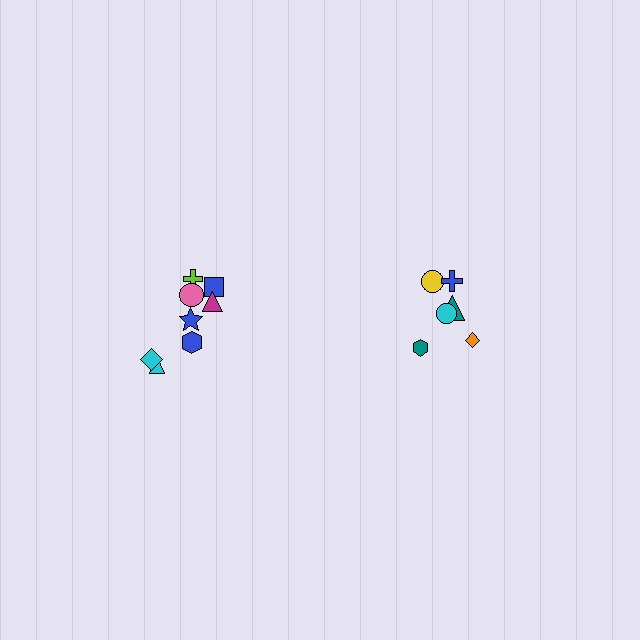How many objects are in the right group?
There are 6 objects.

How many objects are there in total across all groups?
There are 14 objects.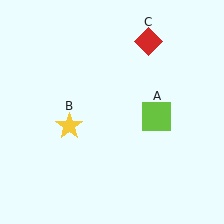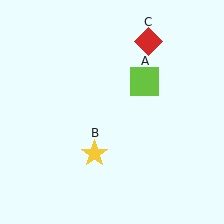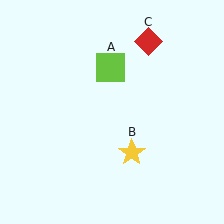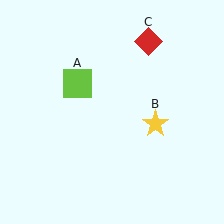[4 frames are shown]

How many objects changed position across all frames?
2 objects changed position: lime square (object A), yellow star (object B).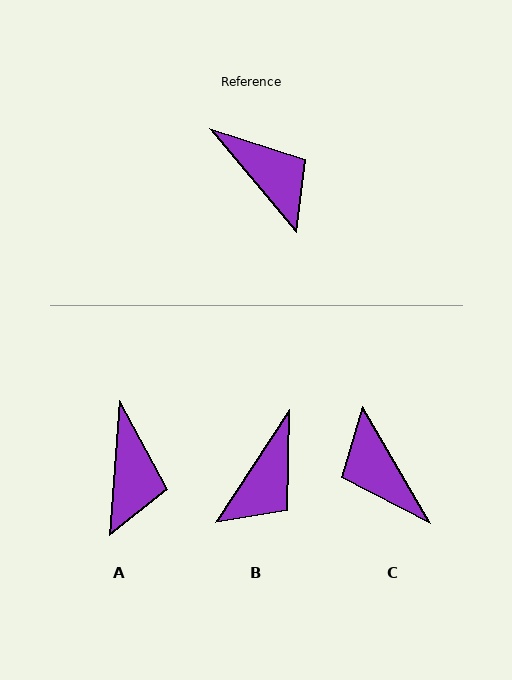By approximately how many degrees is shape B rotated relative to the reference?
Approximately 73 degrees clockwise.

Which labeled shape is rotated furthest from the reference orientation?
C, about 170 degrees away.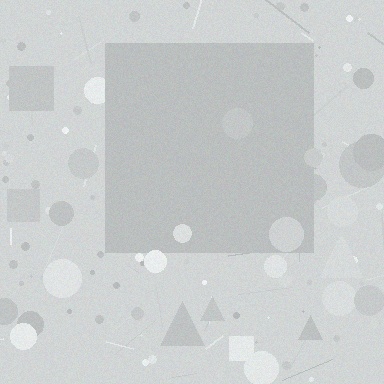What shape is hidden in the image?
A square is hidden in the image.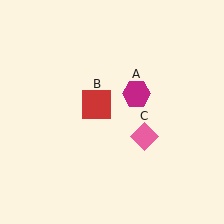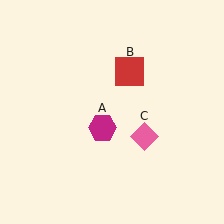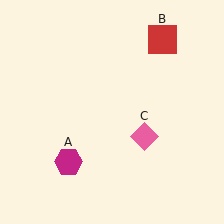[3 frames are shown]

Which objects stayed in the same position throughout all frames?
Pink diamond (object C) remained stationary.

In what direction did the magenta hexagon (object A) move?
The magenta hexagon (object A) moved down and to the left.